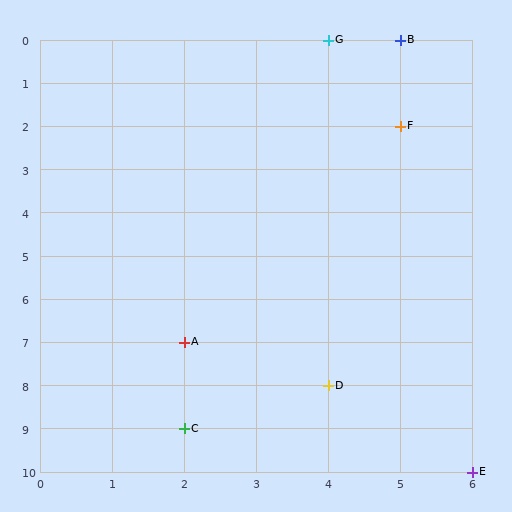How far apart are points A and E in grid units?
Points A and E are 4 columns and 3 rows apart (about 5.0 grid units diagonally).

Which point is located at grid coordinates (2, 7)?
Point A is at (2, 7).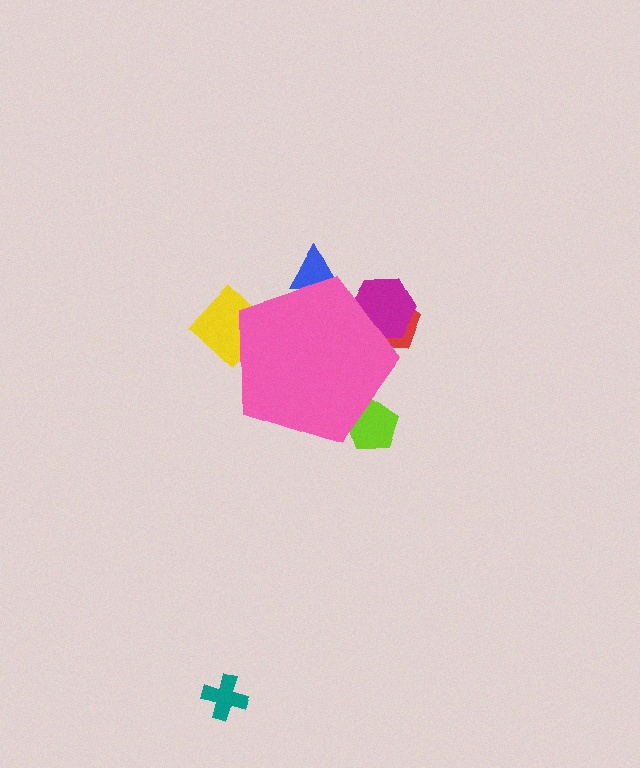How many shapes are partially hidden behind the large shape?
5 shapes are partially hidden.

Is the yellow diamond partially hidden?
Yes, the yellow diamond is partially hidden behind the pink pentagon.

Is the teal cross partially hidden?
No, the teal cross is fully visible.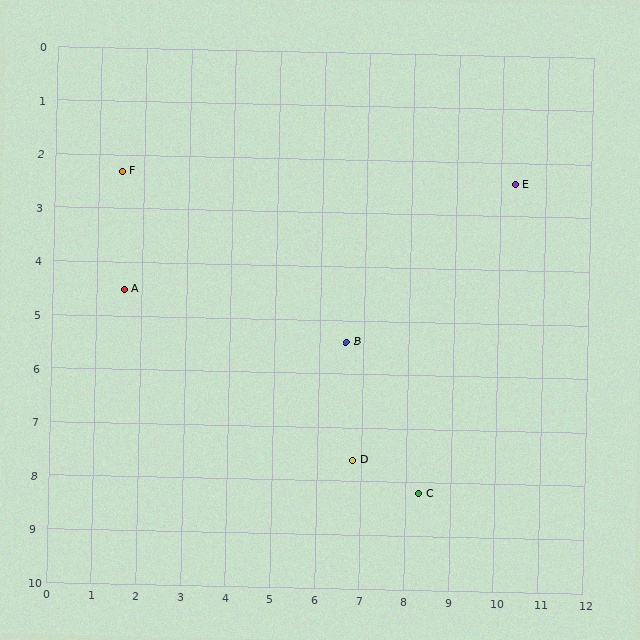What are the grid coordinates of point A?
Point A is at approximately (1.6, 4.5).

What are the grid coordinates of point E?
Point E is at approximately (10.3, 2.4).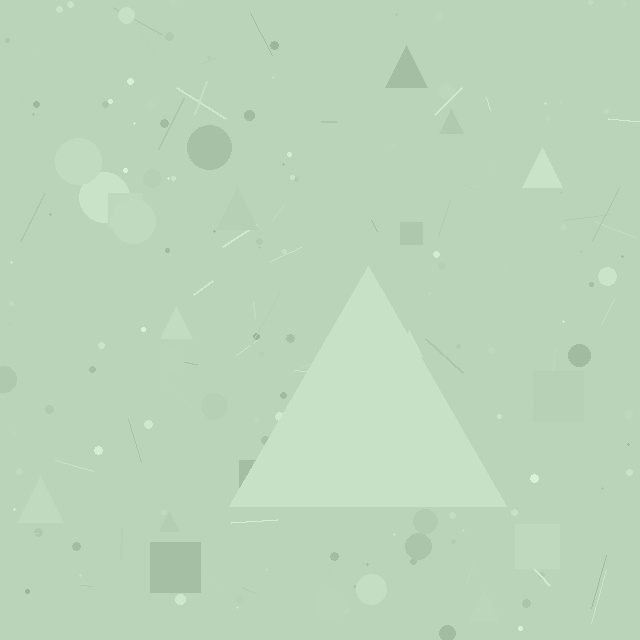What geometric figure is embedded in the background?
A triangle is embedded in the background.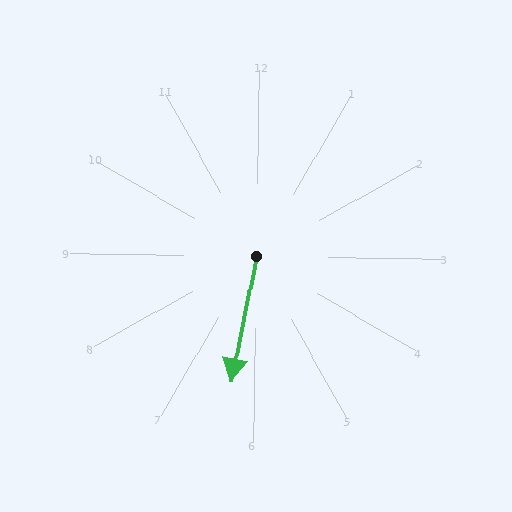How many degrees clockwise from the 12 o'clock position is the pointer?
Approximately 190 degrees.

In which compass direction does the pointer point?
South.